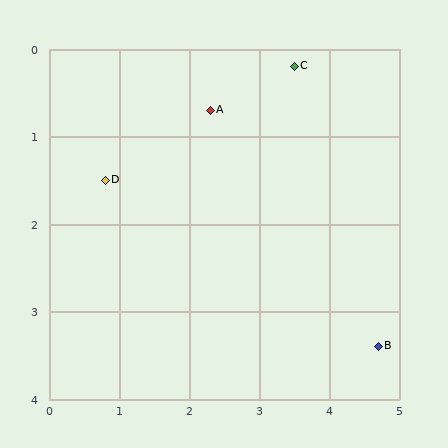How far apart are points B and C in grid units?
Points B and C are about 3.4 grid units apart.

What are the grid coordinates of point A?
Point A is at approximately (2.3, 0.7).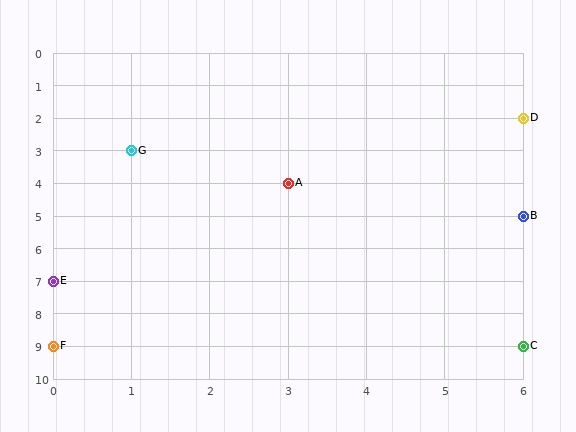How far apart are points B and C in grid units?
Points B and C are 4 rows apart.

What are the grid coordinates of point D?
Point D is at grid coordinates (6, 2).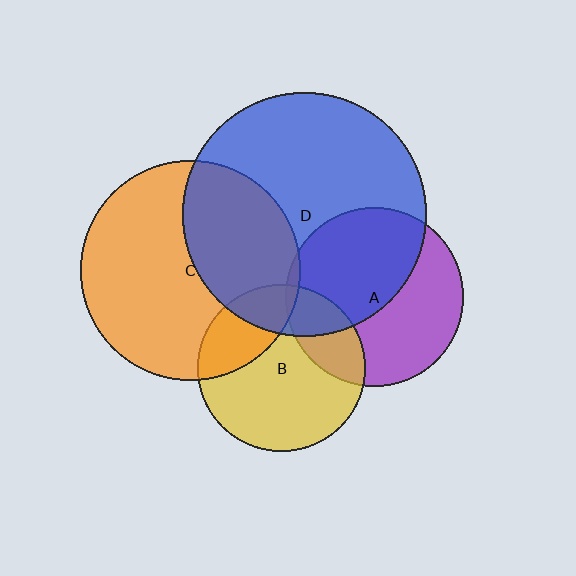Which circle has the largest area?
Circle D (blue).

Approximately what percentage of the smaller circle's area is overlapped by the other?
Approximately 40%.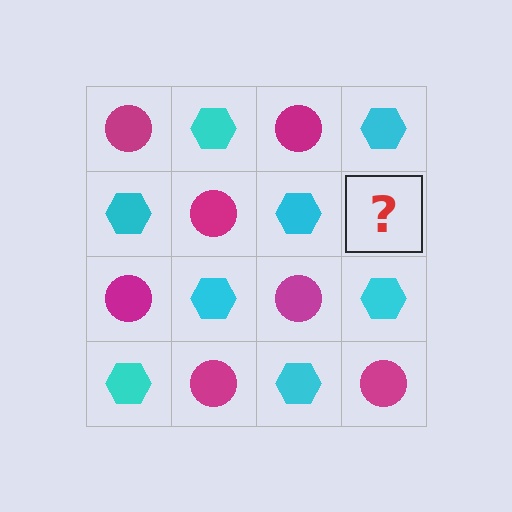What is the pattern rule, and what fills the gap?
The rule is that it alternates magenta circle and cyan hexagon in a checkerboard pattern. The gap should be filled with a magenta circle.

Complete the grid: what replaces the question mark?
The question mark should be replaced with a magenta circle.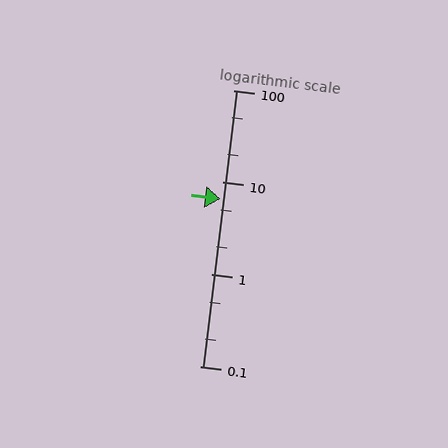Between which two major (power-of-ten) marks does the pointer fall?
The pointer is between 1 and 10.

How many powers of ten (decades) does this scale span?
The scale spans 3 decades, from 0.1 to 100.